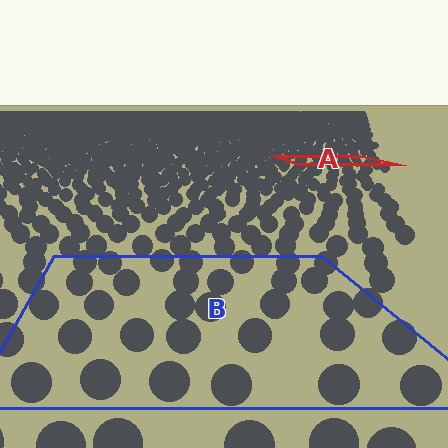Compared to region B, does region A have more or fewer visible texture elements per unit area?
Region A has more texture elements per unit area — they are packed more densely because it is farther away.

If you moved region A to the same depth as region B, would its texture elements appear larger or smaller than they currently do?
They would appear larger. At a closer depth, the same texture elements are projected at a bigger on-screen size.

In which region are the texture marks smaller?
The texture marks are smaller in region A, because it is farther away.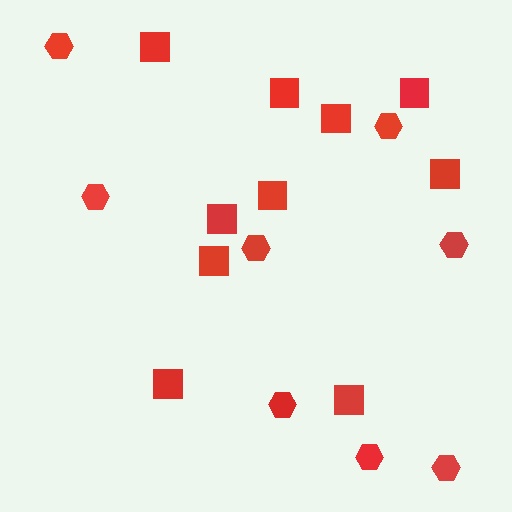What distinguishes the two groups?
There are 2 groups: one group of hexagons (8) and one group of squares (10).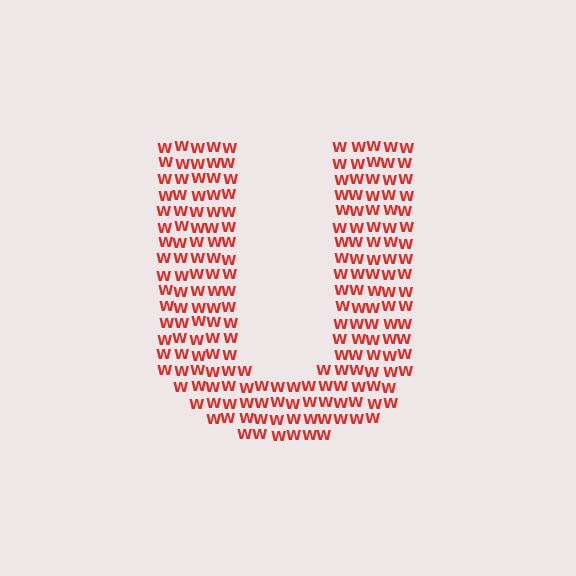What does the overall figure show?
The overall figure shows the letter U.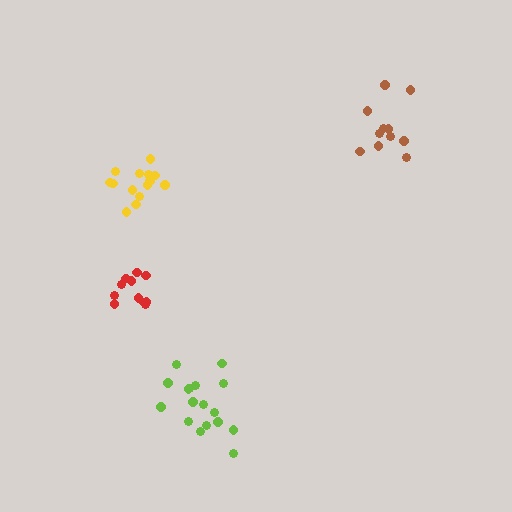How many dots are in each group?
Group 1: 11 dots, Group 2: 14 dots, Group 3: 11 dots, Group 4: 17 dots (53 total).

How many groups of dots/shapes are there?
There are 4 groups.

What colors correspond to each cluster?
The clusters are colored: red, yellow, brown, lime.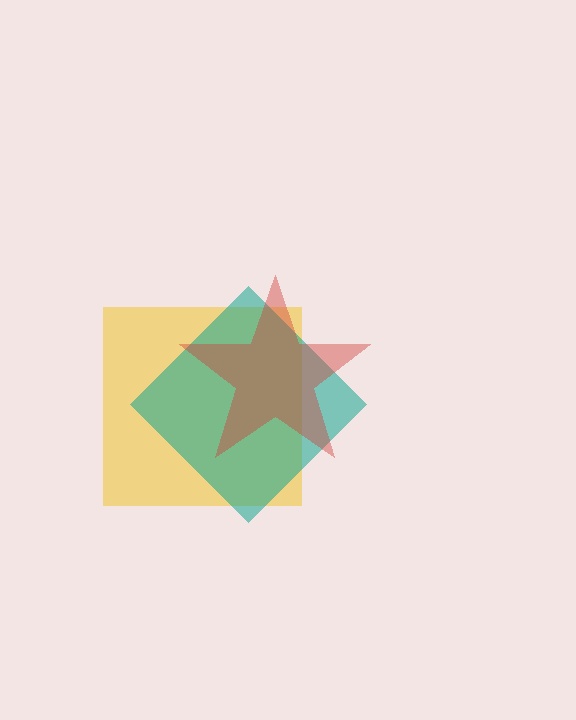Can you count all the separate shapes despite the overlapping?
Yes, there are 3 separate shapes.